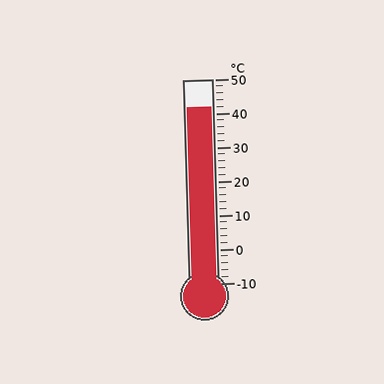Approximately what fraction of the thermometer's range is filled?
The thermometer is filled to approximately 85% of its range.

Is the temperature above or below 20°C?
The temperature is above 20°C.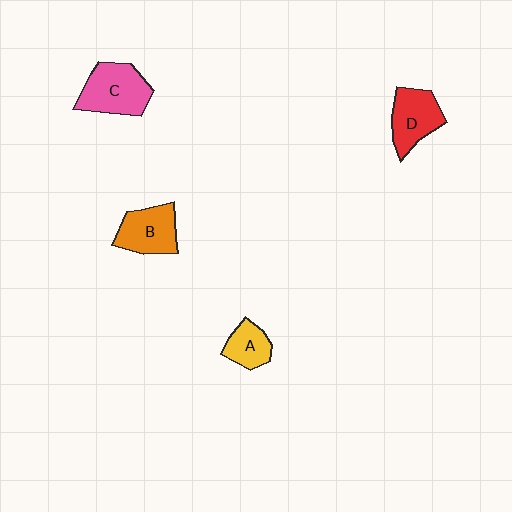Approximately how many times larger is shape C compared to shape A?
Approximately 1.8 times.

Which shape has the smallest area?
Shape A (yellow).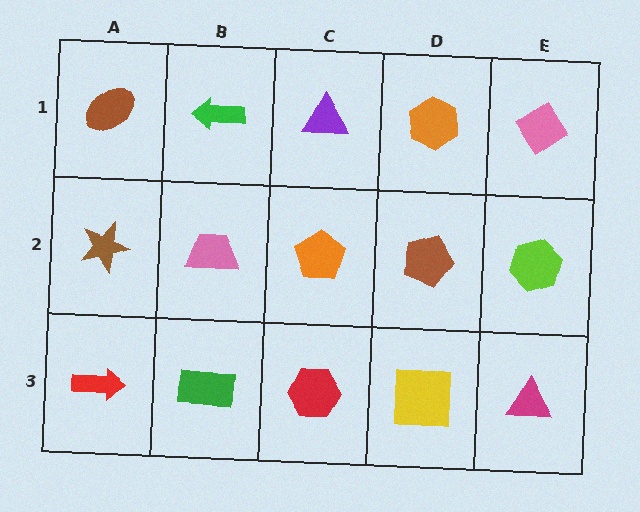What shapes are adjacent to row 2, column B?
A green arrow (row 1, column B), a green rectangle (row 3, column B), a brown star (row 2, column A), an orange pentagon (row 2, column C).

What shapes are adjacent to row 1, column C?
An orange pentagon (row 2, column C), a green arrow (row 1, column B), an orange hexagon (row 1, column D).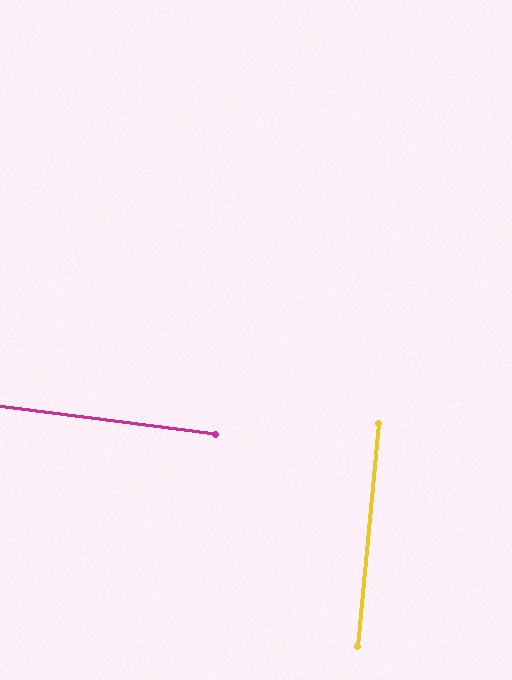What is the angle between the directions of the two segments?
Approximately 88 degrees.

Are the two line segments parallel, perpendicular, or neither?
Perpendicular — they meet at approximately 88°.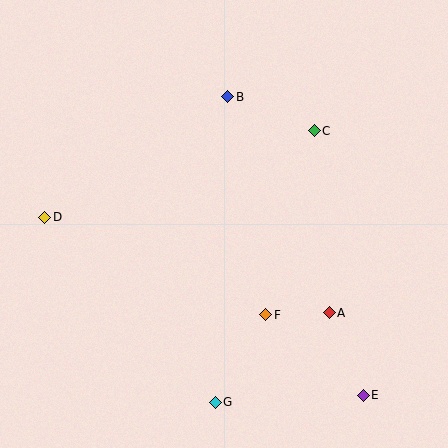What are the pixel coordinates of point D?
Point D is at (45, 217).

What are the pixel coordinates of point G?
Point G is at (215, 402).